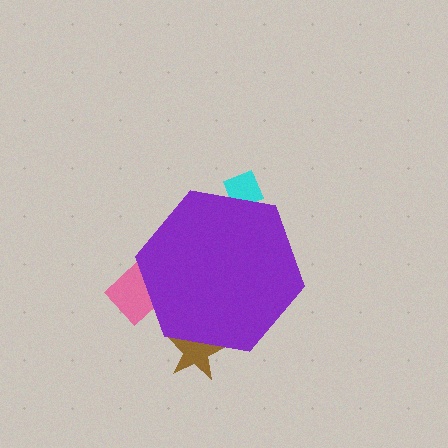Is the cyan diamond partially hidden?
Yes, the cyan diamond is partially hidden behind the purple hexagon.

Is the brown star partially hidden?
Yes, the brown star is partially hidden behind the purple hexagon.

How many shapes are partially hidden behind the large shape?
3 shapes are partially hidden.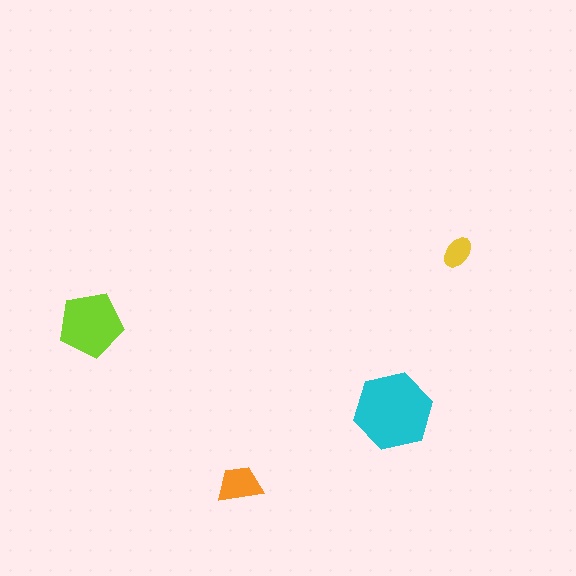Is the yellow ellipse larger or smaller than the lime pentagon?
Smaller.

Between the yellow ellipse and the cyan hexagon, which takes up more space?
The cyan hexagon.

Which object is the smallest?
The yellow ellipse.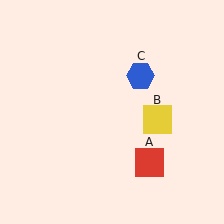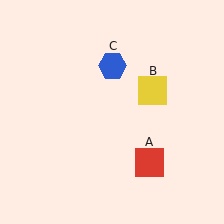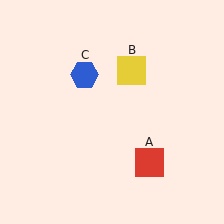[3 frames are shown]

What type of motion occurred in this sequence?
The yellow square (object B), blue hexagon (object C) rotated counterclockwise around the center of the scene.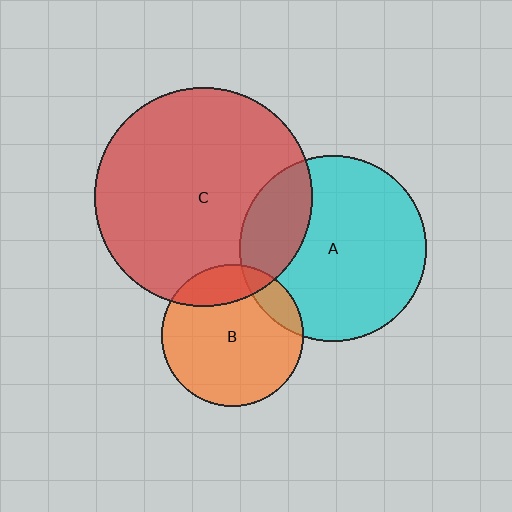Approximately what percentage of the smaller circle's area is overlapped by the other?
Approximately 15%.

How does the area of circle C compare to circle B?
Approximately 2.4 times.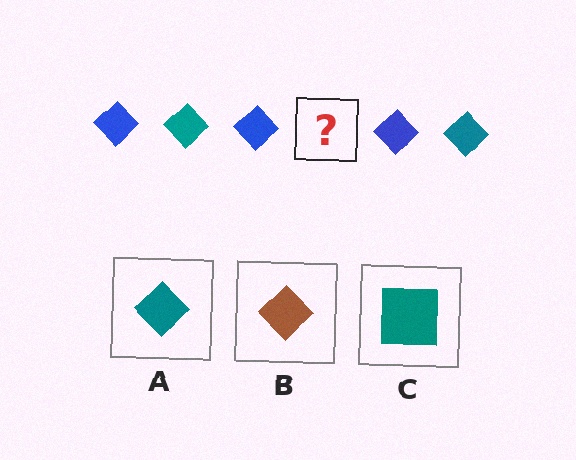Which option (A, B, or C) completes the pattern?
A.